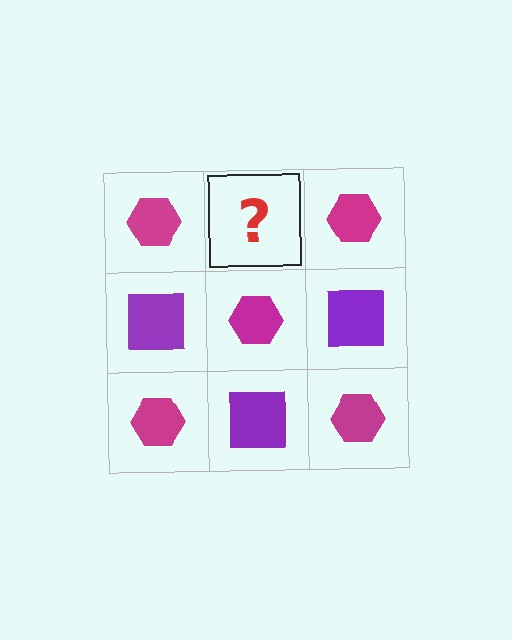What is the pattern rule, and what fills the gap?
The rule is that it alternates magenta hexagon and purple square in a checkerboard pattern. The gap should be filled with a purple square.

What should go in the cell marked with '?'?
The missing cell should contain a purple square.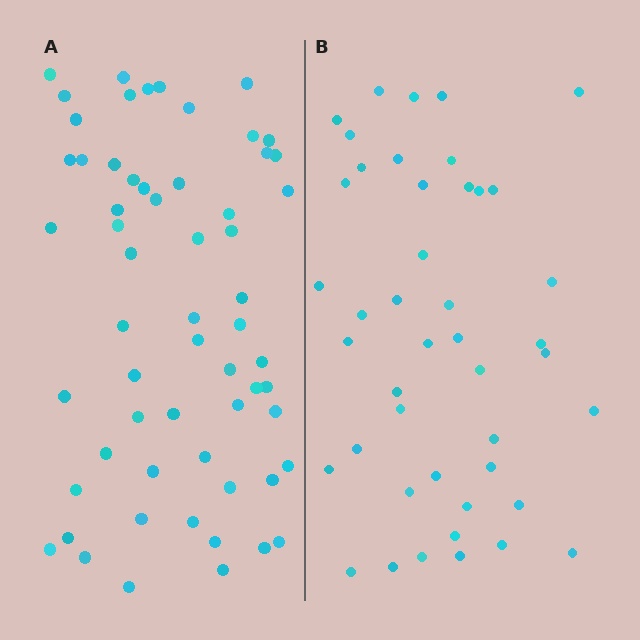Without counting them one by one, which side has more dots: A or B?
Region A (the left region) has more dots.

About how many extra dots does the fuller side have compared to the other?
Region A has approximately 15 more dots than region B.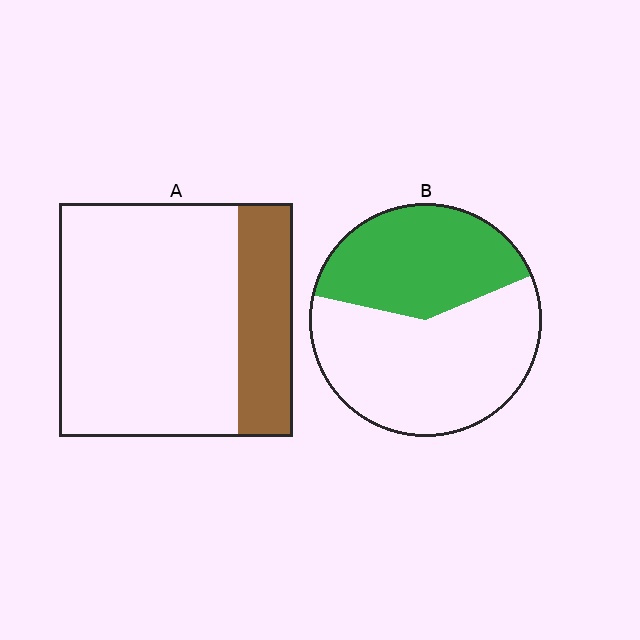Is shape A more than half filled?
No.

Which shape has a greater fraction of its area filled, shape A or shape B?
Shape B.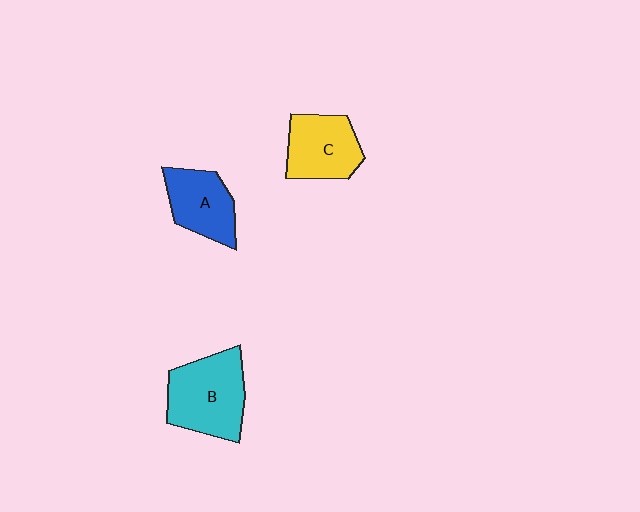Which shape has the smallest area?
Shape A (blue).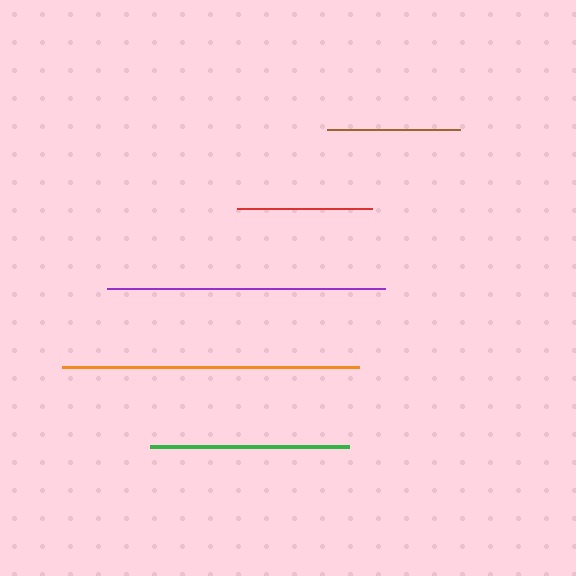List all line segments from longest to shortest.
From longest to shortest: orange, purple, green, red, brown.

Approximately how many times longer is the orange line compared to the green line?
The orange line is approximately 1.5 times the length of the green line.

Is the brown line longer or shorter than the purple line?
The purple line is longer than the brown line.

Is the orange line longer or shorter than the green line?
The orange line is longer than the green line.